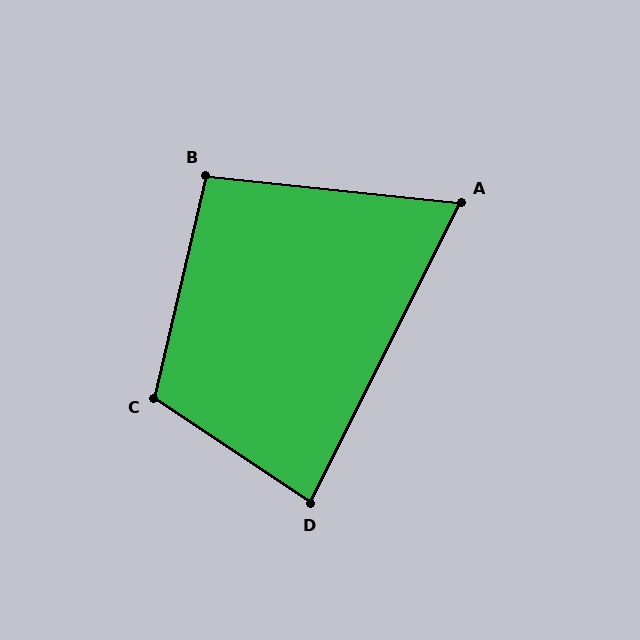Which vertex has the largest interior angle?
C, at approximately 111 degrees.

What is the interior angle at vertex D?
Approximately 83 degrees (acute).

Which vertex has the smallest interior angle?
A, at approximately 69 degrees.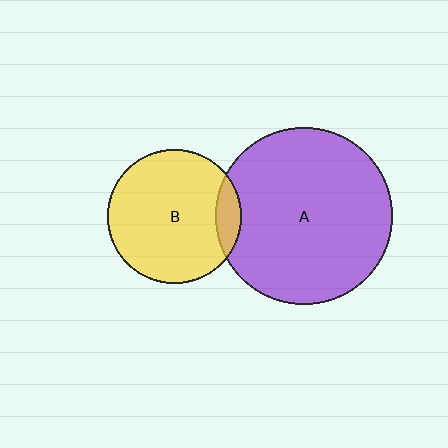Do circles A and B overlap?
Yes.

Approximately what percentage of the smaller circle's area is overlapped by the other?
Approximately 10%.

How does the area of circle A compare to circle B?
Approximately 1.8 times.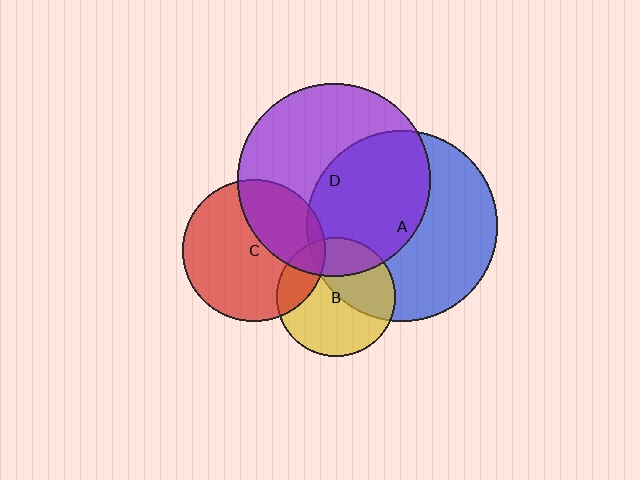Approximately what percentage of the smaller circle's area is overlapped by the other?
Approximately 50%.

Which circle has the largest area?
Circle D (purple).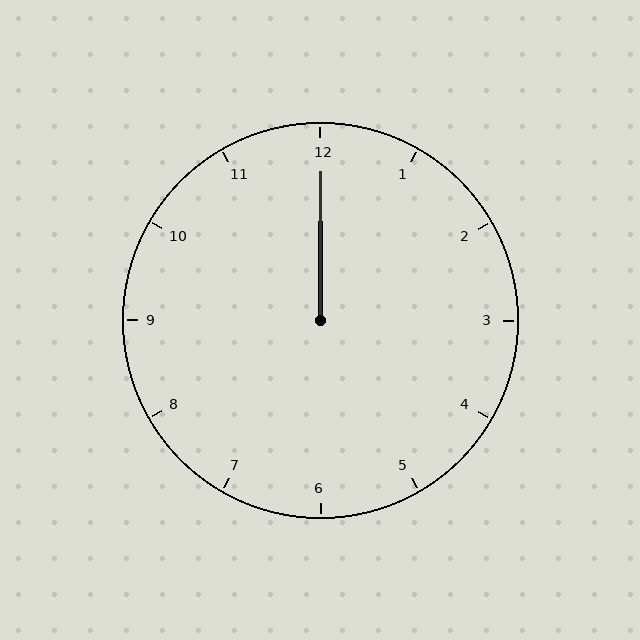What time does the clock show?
12:00.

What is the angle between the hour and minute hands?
Approximately 0 degrees.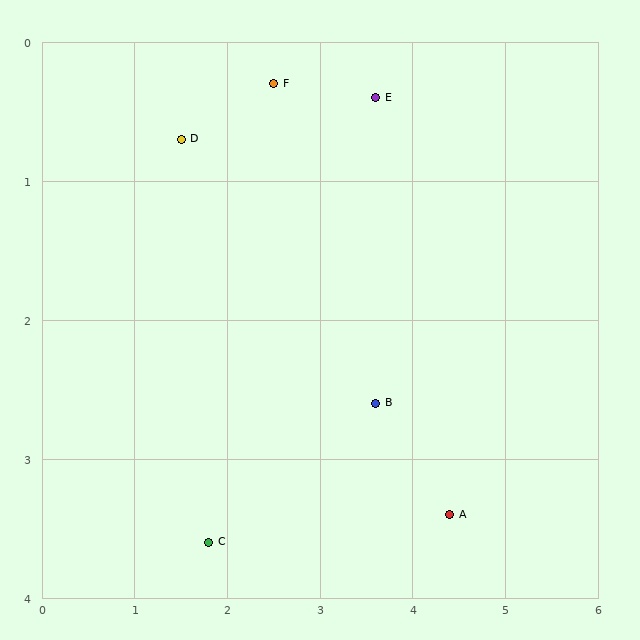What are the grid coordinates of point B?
Point B is at approximately (3.6, 2.6).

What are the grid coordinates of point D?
Point D is at approximately (1.5, 0.7).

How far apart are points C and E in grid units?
Points C and E are about 3.7 grid units apart.